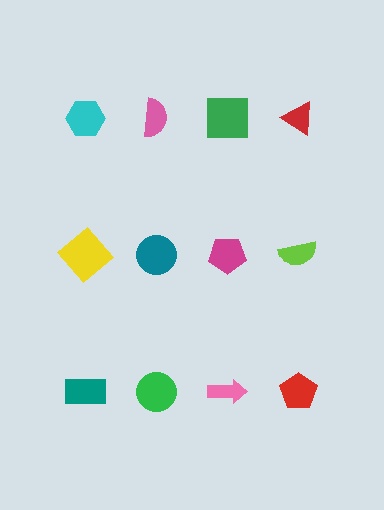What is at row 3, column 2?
A green circle.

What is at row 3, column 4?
A red pentagon.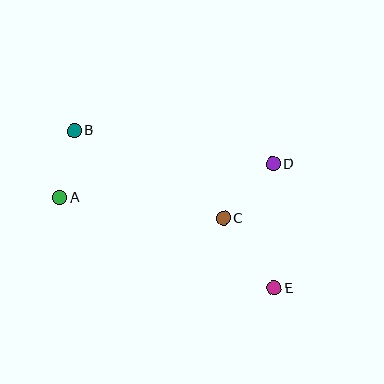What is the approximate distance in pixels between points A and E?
The distance between A and E is approximately 233 pixels.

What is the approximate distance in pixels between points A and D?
The distance between A and D is approximately 216 pixels.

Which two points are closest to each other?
Points A and B are closest to each other.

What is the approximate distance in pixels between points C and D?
The distance between C and D is approximately 74 pixels.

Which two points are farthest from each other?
Points B and E are farthest from each other.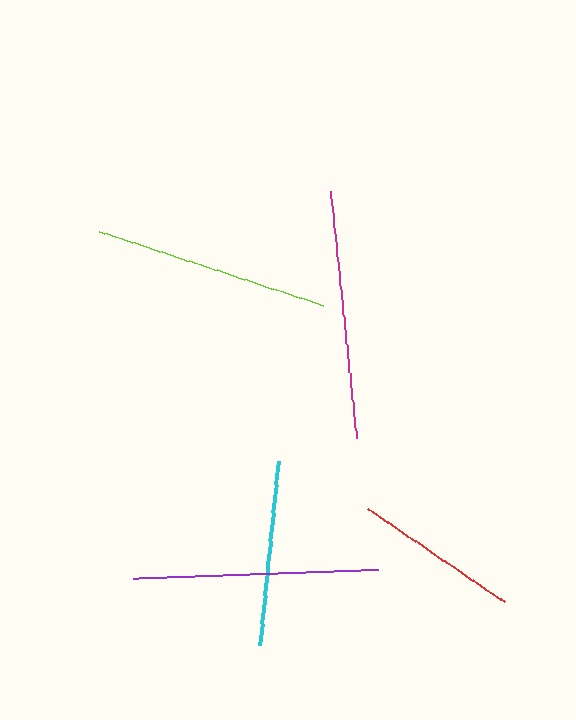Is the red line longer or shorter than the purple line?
The purple line is longer than the red line.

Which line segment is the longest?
The magenta line is the longest at approximately 247 pixels.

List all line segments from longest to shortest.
From longest to shortest: magenta, purple, lime, cyan, red.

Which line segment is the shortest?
The red line is the shortest at approximately 165 pixels.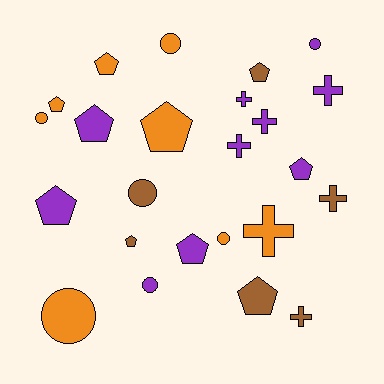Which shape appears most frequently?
Pentagon, with 10 objects.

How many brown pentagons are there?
There are 3 brown pentagons.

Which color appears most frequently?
Purple, with 10 objects.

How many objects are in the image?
There are 24 objects.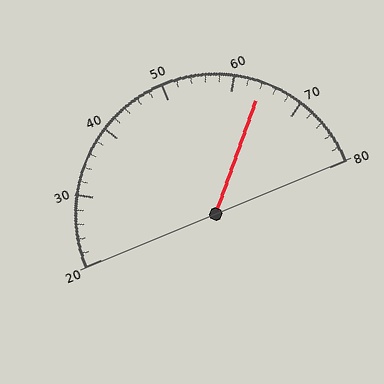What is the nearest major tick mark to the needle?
The nearest major tick mark is 60.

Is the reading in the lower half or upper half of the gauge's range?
The reading is in the upper half of the range (20 to 80).